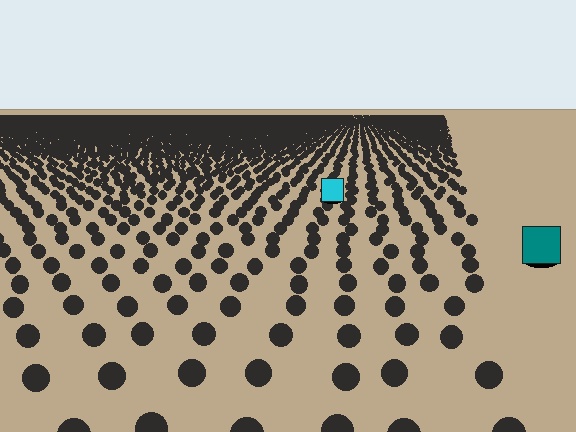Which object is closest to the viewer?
The teal square is closest. The texture marks near it are larger and more spread out.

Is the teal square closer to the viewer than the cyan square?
Yes. The teal square is closer — you can tell from the texture gradient: the ground texture is coarser near it.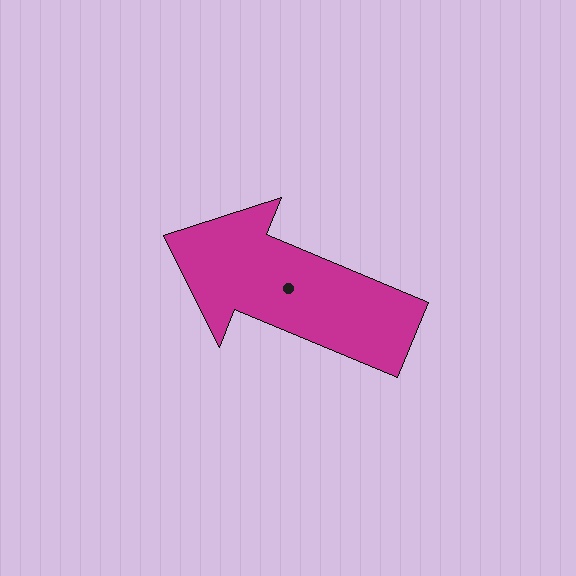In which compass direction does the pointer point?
Northwest.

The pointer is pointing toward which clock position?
Roughly 10 o'clock.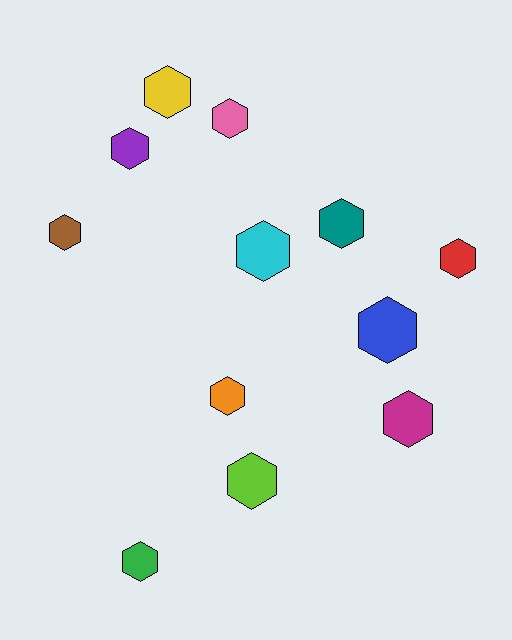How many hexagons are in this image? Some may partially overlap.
There are 12 hexagons.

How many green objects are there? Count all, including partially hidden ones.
There is 1 green object.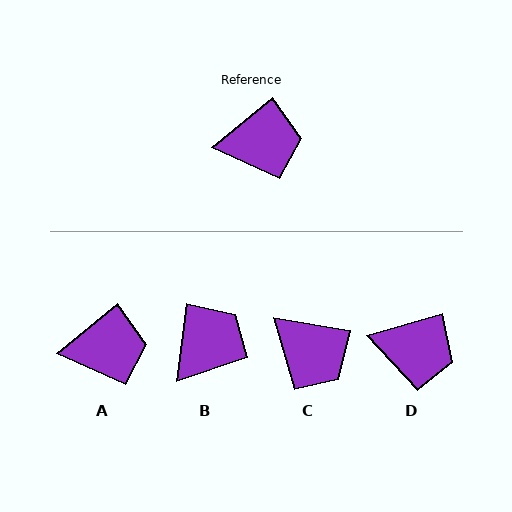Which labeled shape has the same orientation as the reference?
A.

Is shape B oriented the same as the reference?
No, it is off by about 43 degrees.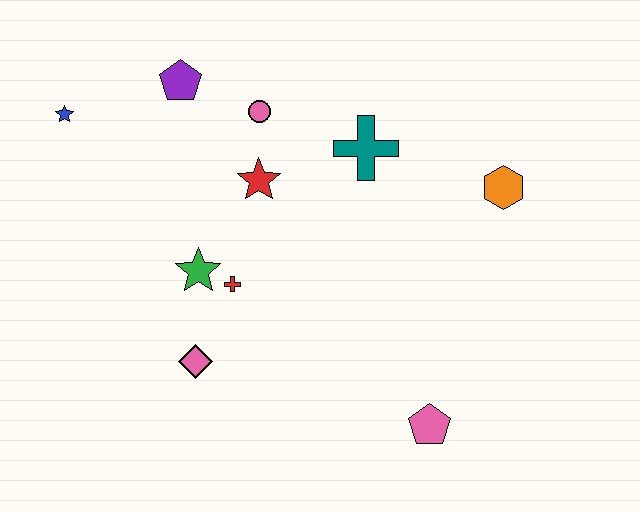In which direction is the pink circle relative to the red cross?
The pink circle is above the red cross.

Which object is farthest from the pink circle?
The pink pentagon is farthest from the pink circle.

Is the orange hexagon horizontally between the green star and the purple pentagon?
No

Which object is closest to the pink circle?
The red star is closest to the pink circle.